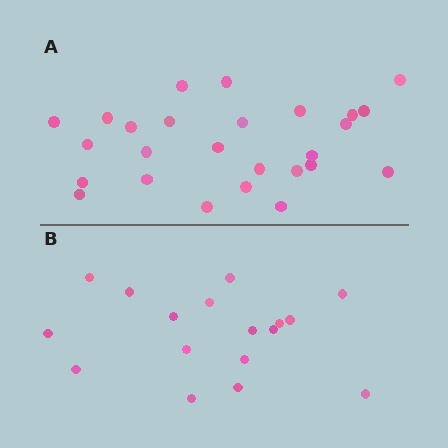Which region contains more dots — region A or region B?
Region A (the top region) has more dots.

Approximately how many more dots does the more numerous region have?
Region A has roughly 8 or so more dots than region B.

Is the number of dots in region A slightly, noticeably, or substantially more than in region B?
Region A has substantially more. The ratio is roughly 1.5 to 1.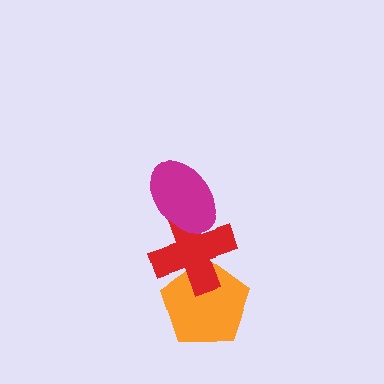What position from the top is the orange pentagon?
The orange pentagon is 3rd from the top.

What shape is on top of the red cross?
The magenta ellipse is on top of the red cross.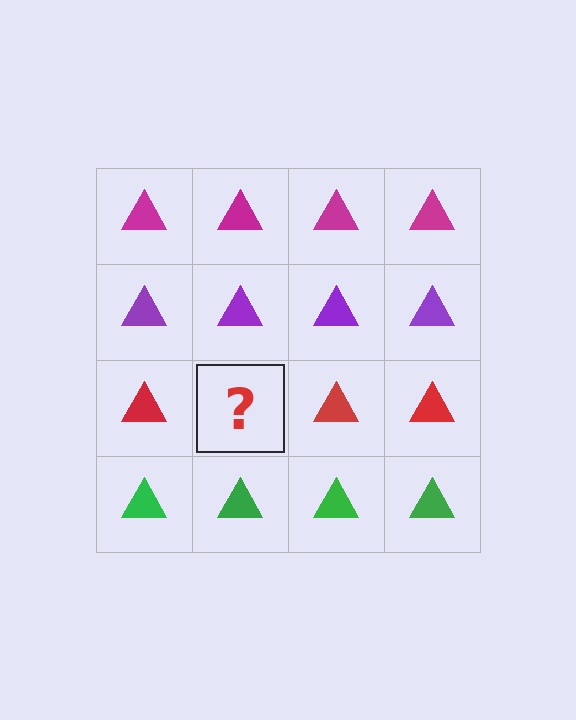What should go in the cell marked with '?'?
The missing cell should contain a red triangle.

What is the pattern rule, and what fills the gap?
The rule is that each row has a consistent color. The gap should be filled with a red triangle.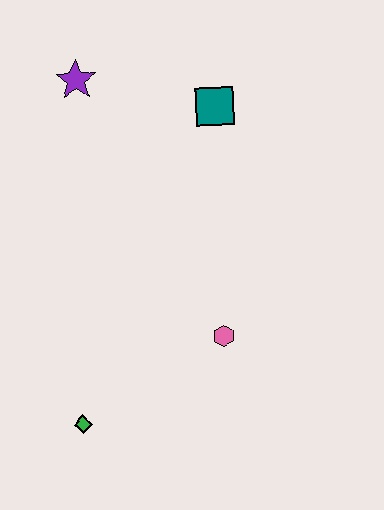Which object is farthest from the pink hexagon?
The purple star is farthest from the pink hexagon.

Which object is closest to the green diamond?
The pink hexagon is closest to the green diamond.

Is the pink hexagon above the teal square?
No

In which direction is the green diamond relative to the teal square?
The green diamond is below the teal square.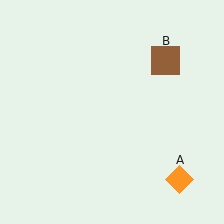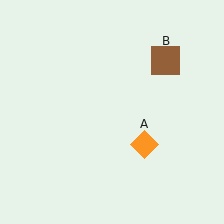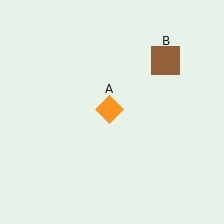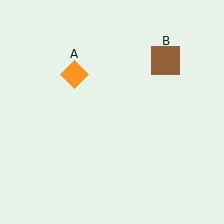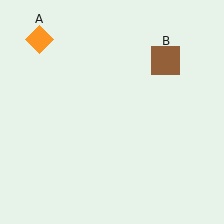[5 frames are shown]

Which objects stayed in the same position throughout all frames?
Brown square (object B) remained stationary.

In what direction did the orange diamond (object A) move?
The orange diamond (object A) moved up and to the left.